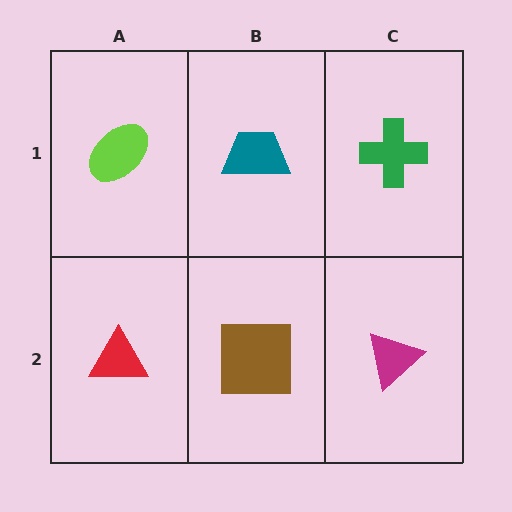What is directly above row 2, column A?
A lime ellipse.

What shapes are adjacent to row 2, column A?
A lime ellipse (row 1, column A), a brown square (row 2, column B).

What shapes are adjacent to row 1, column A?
A red triangle (row 2, column A), a teal trapezoid (row 1, column B).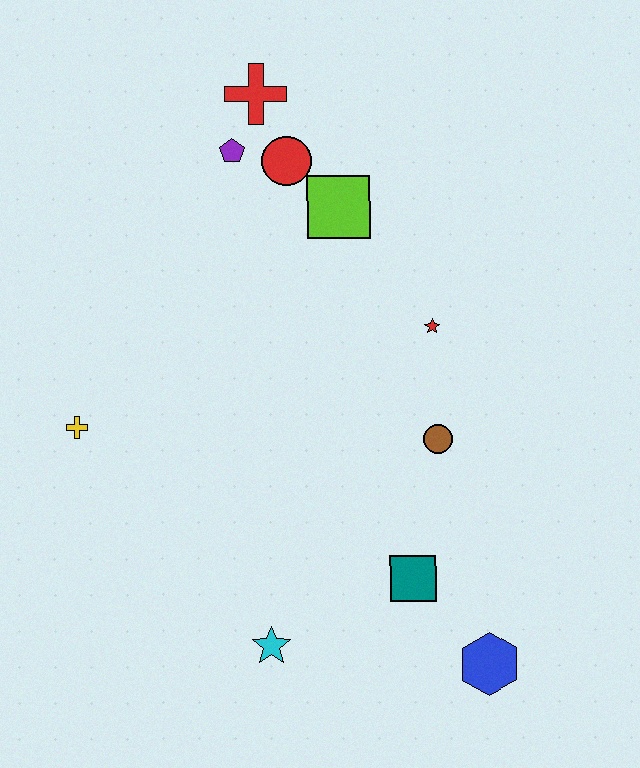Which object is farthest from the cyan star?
The red cross is farthest from the cyan star.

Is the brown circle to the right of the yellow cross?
Yes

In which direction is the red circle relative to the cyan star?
The red circle is above the cyan star.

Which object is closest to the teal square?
The blue hexagon is closest to the teal square.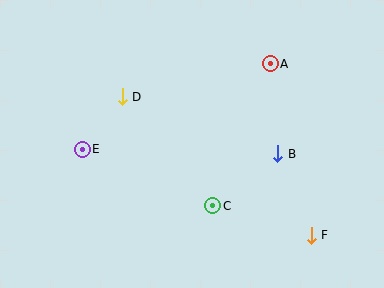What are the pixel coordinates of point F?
Point F is at (311, 235).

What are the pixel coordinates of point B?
Point B is at (278, 154).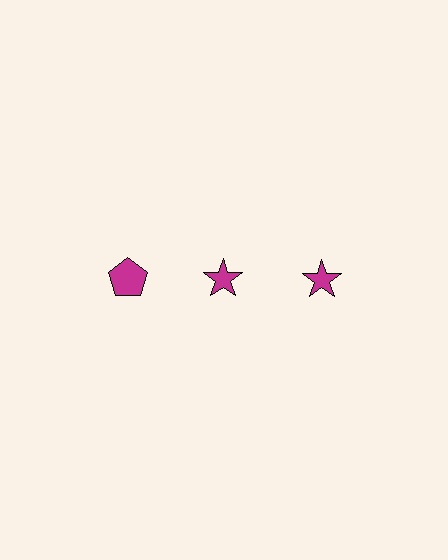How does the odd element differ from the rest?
It has a different shape: pentagon instead of star.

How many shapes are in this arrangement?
There are 3 shapes arranged in a grid pattern.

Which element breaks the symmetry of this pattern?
The magenta pentagon in the top row, leftmost column breaks the symmetry. All other shapes are magenta stars.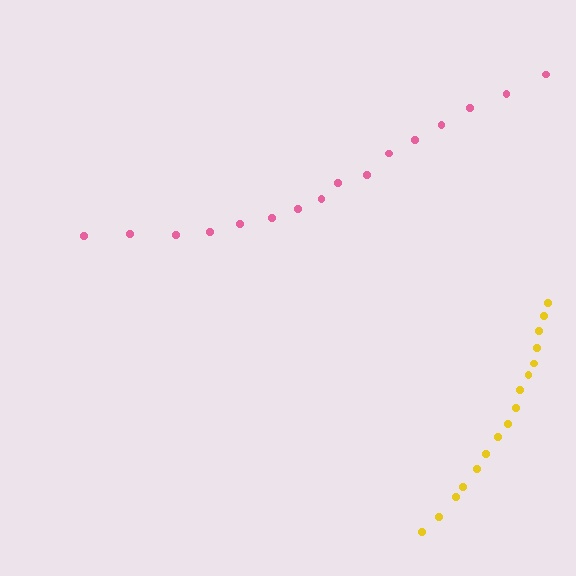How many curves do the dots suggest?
There are 2 distinct paths.